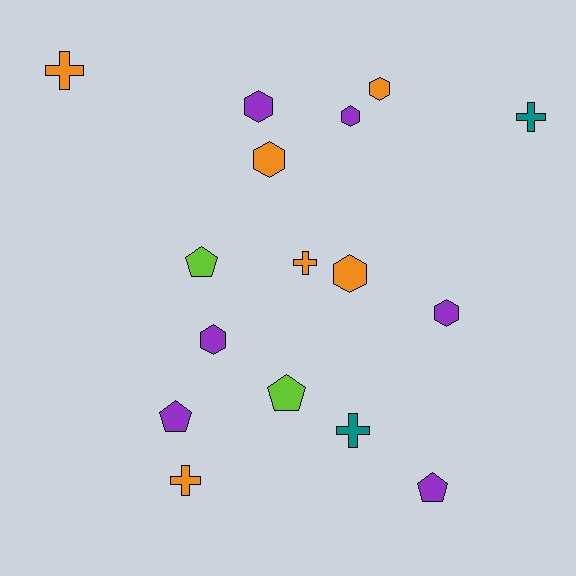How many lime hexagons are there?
There are no lime hexagons.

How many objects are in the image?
There are 16 objects.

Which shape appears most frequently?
Hexagon, with 7 objects.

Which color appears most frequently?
Purple, with 6 objects.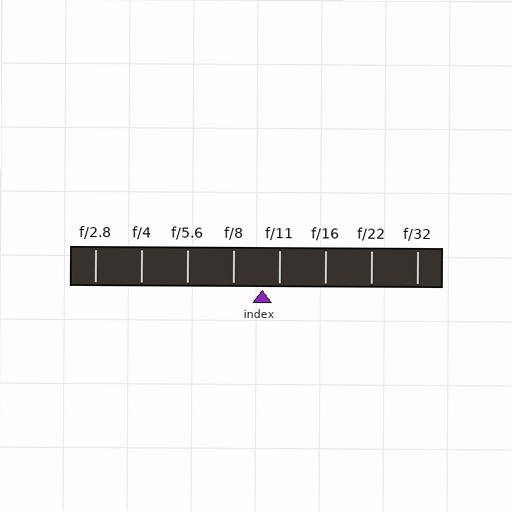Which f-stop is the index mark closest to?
The index mark is closest to f/11.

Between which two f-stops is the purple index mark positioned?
The index mark is between f/8 and f/11.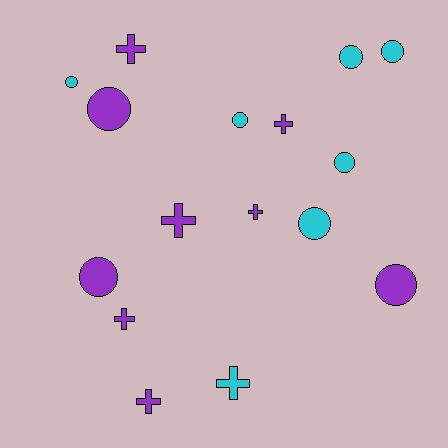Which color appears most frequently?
Purple, with 9 objects.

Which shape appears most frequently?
Circle, with 9 objects.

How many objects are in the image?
There are 16 objects.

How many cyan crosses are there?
There is 1 cyan cross.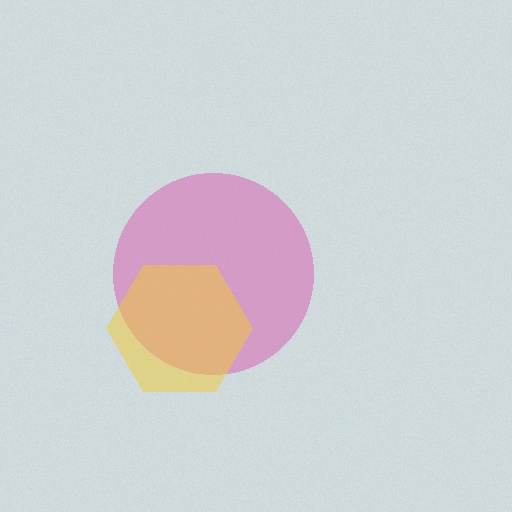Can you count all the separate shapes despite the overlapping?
Yes, there are 2 separate shapes.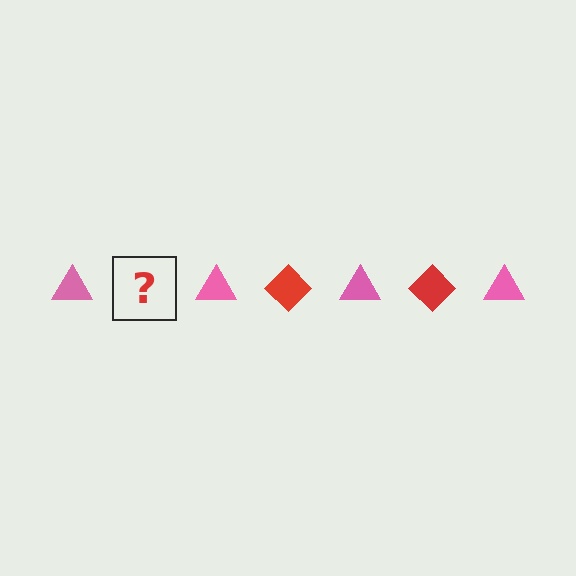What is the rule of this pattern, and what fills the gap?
The rule is that the pattern alternates between pink triangle and red diamond. The gap should be filled with a red diamond.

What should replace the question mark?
The question mark should be replaced with a red diamond.